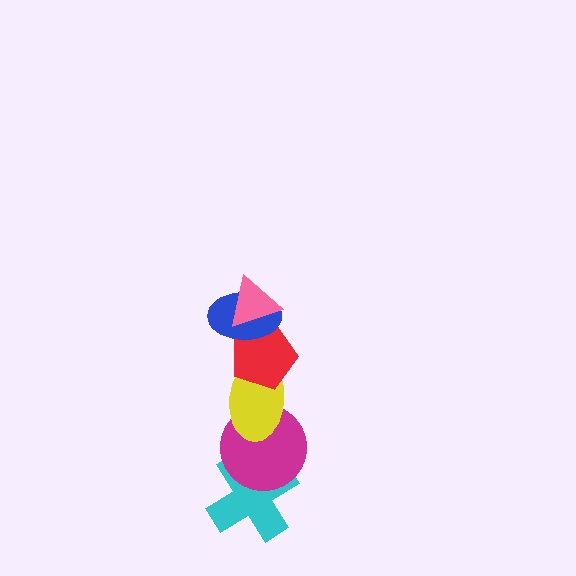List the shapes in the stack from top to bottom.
From top to bottom: the pink triangle, the blue ellipse, the red pentagon, the yellow ellipse, the magenta circle, the cyan cross.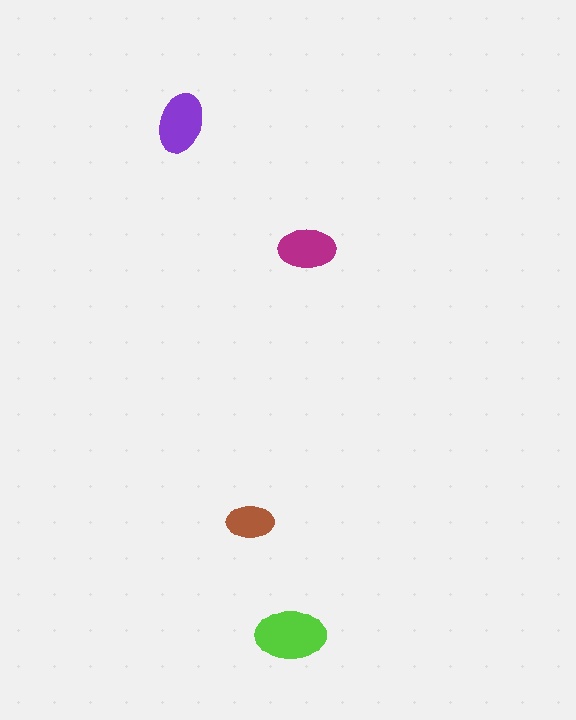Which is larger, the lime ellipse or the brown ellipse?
The lime one.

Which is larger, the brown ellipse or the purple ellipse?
The purple one.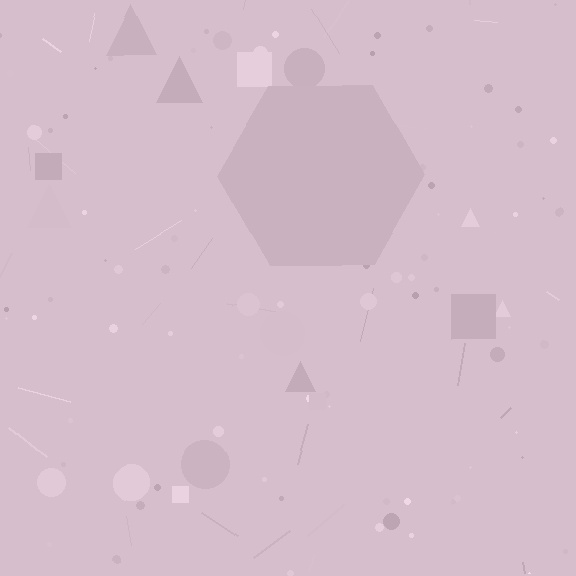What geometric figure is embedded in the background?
A hexagon is embedded in the background.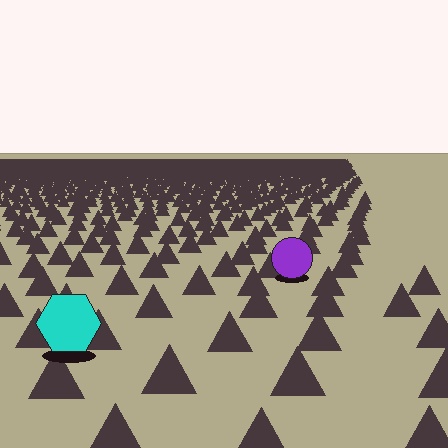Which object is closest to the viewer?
The cyan hexagon is closest. The texture marks near it are larger and more spread out.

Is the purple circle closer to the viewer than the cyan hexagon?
No. The cyan hexagon is closer — you can tell from the texture gradient: the ground texture is coarser near it.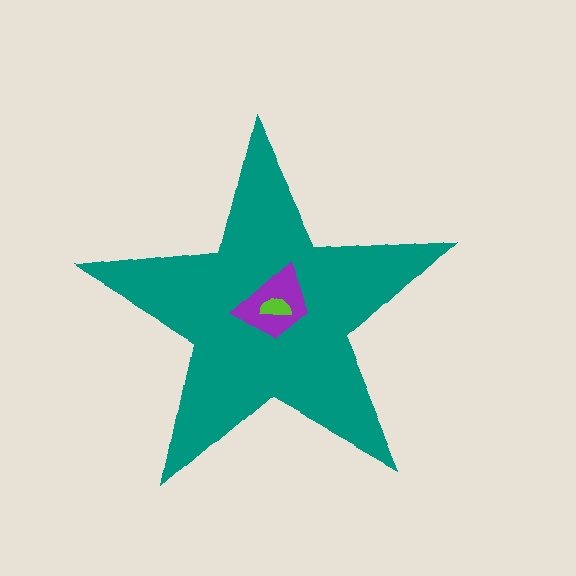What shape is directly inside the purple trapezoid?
The lime semicircle.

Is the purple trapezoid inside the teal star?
Yes.